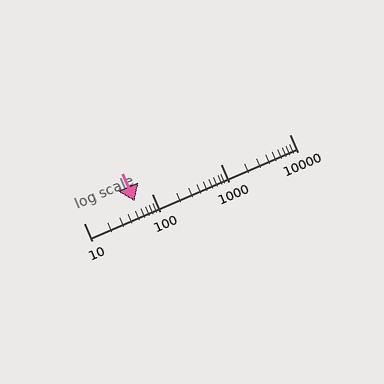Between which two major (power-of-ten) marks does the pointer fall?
The pointer is between 10 and 100.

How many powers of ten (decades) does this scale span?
The scale spans 3 decades, from 10 to 10000.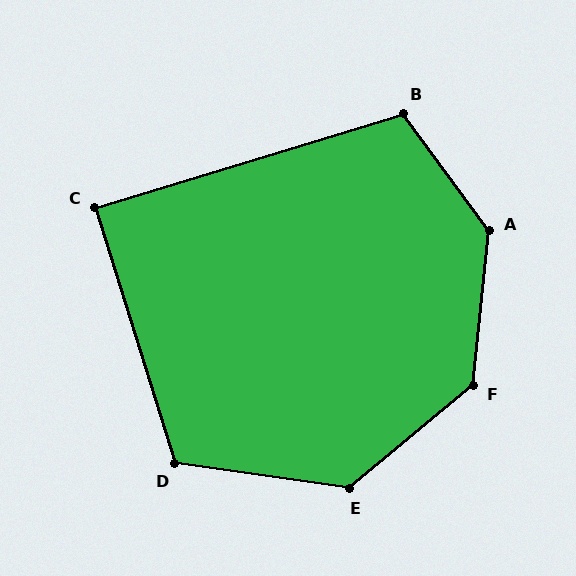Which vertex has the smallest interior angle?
C, at approximately 90 degrees.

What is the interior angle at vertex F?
Approximately 136 degrees (obtuse).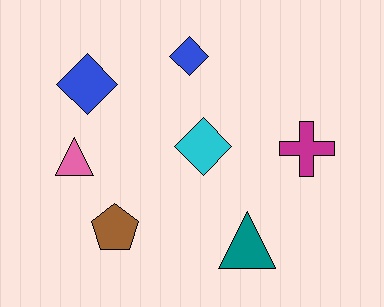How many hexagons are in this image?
There are no hexagons.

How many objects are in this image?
There are 7 objects.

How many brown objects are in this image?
There is 1 brown object.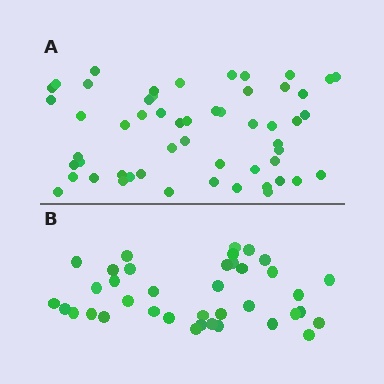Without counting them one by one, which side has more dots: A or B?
Region A (the top region) has more dots.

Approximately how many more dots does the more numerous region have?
Region A has approximately 15 more dots than region B.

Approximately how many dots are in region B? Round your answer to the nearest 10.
About 40 dots. (The exact count is 38, which rounds to 40.)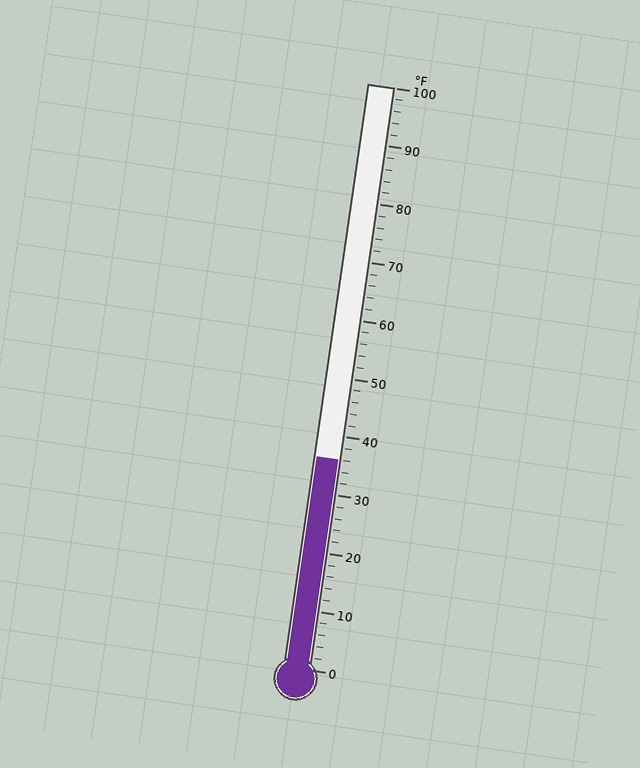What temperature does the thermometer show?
The thermometer shows approximately 36°F.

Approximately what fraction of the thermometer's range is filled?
The thermometer is filled to approximately 35% of its range.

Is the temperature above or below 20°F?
The temperature is above 20°F.